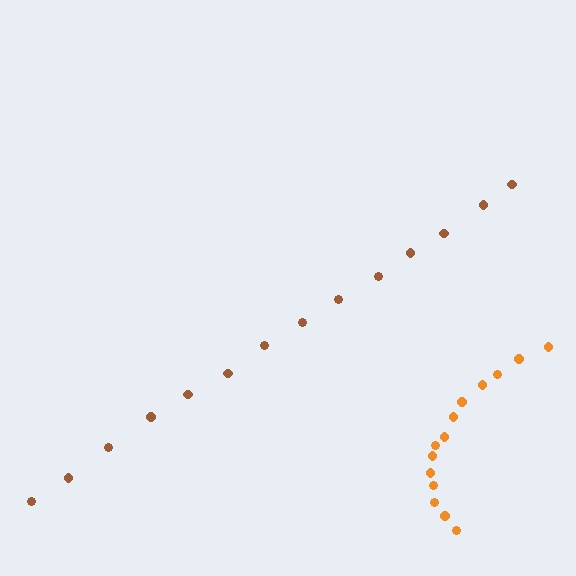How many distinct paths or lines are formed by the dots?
There are 2 distinct paths.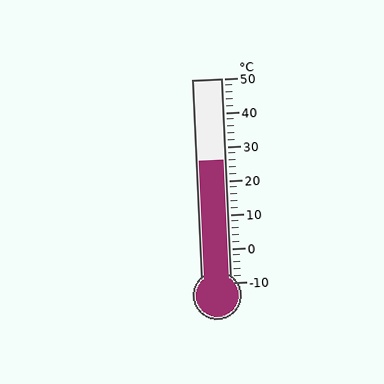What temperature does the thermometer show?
The thermometer shows approximately 26°C.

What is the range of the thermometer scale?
The thermometer scale ranges from -10°C to 50°C.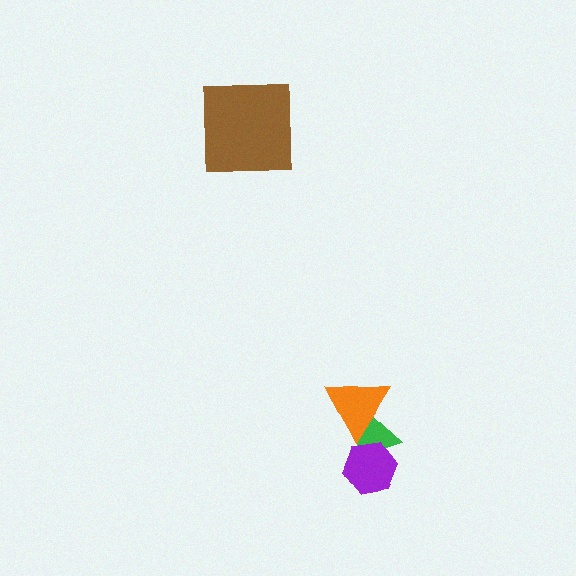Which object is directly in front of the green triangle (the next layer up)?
The orange triangle is directly in front of the green triangle.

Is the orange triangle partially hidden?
No, no other shape covers it.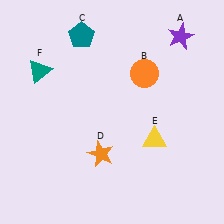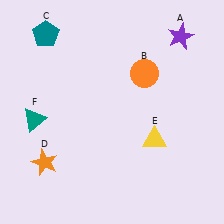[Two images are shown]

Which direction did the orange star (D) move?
The orange star (D) moved left.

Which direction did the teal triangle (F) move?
The teal triangle (F) moved down.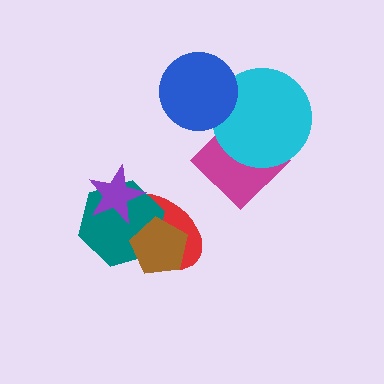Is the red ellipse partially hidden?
Yes, it is partially covered by another shape.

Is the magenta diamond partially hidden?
Yes, it is partially covered by another shape.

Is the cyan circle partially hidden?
Yes, it is partially covered by another shape.